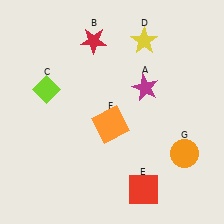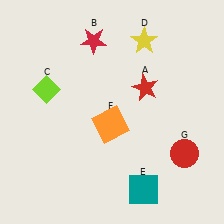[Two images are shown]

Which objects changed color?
A changed from magenta to red. E changed from red to teal. G changed from orange to red.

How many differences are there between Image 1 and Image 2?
There are 3 differences between the two images.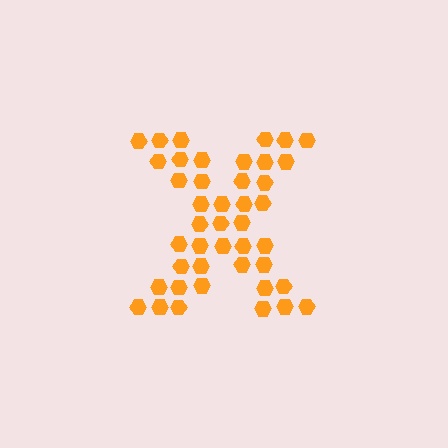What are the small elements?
The small elements are hexagons.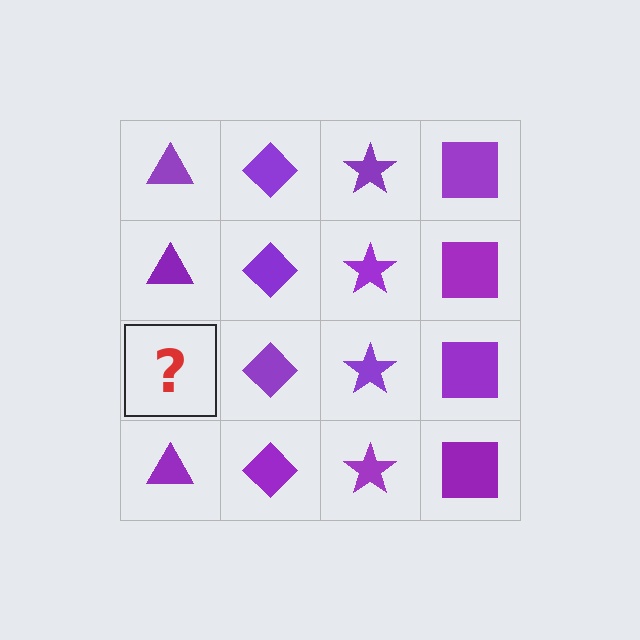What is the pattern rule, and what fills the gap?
The rule is that each column has a consistent shape. The gap should be filled with a purple triangle.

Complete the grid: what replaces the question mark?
The question mark should be replaced with a purple triangle.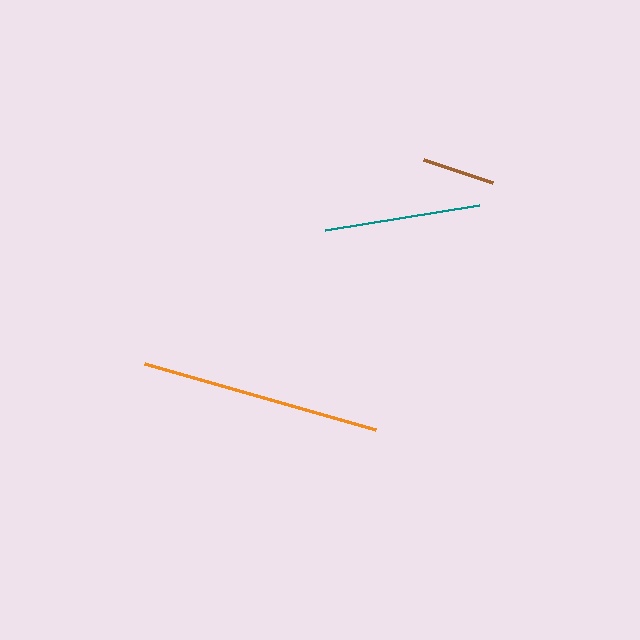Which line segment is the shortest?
The brown line is the shortest at approximately 72 pixels.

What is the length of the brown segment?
The brown segment is approximately 72 pixels long.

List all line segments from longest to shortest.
From longest to shortest: orange, teal, brown.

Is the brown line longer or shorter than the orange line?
The orange line is longer than the brown line.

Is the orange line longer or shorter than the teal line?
The orange line is longer than the teal line.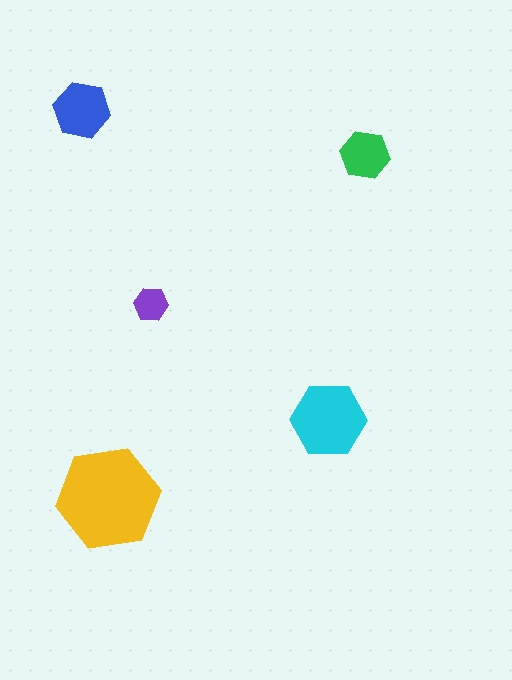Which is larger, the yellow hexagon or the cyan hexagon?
The yellow one.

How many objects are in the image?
There are 5 objects in the image.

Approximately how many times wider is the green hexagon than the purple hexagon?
About 1.5 times wider.